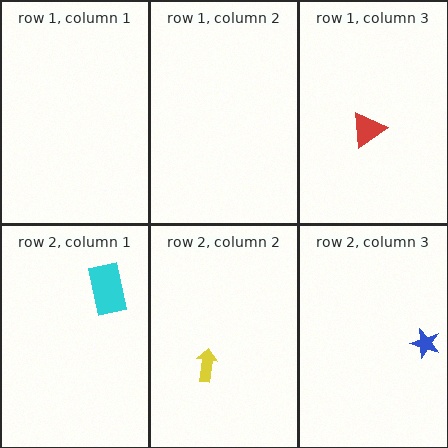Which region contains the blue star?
The row 2, column 3 region.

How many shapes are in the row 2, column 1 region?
1.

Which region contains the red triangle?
The row 1, column 3 region.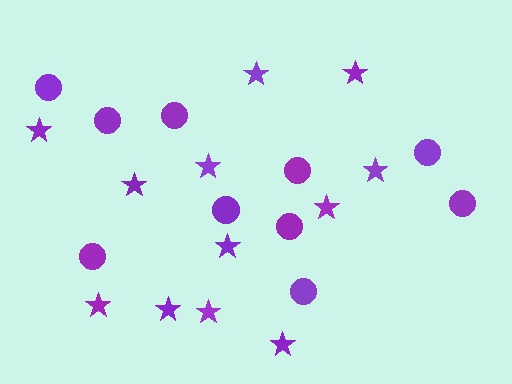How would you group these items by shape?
There are 2 groups: one group of circles (10) and one group of stars (12).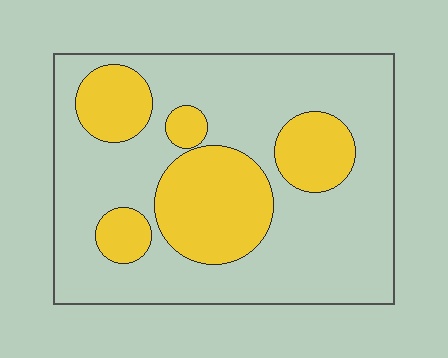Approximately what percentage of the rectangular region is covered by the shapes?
Approximately 30%.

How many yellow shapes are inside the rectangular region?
5.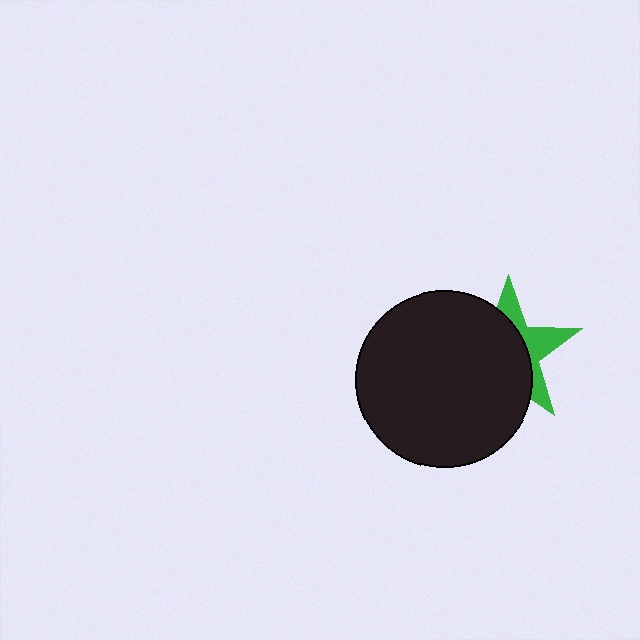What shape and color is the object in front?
The object in front is a black circle.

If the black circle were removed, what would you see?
You would see the complete green star.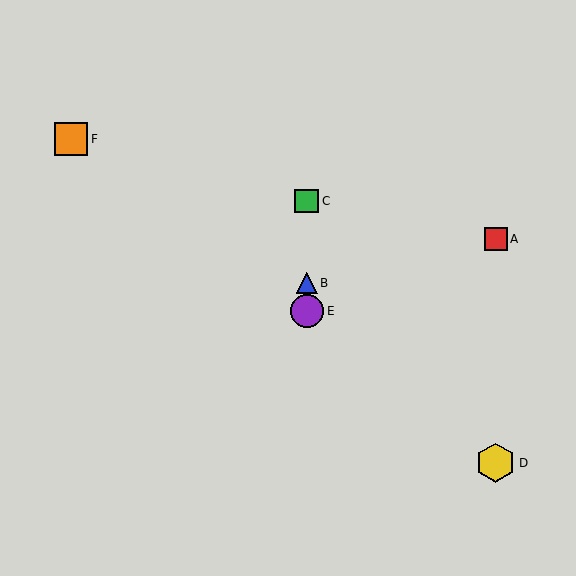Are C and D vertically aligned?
No, C is at x≈307 and D is at x≈496.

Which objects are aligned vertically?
Objects B, C, E are aligned vertically.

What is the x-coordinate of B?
Object B is at x≈307.